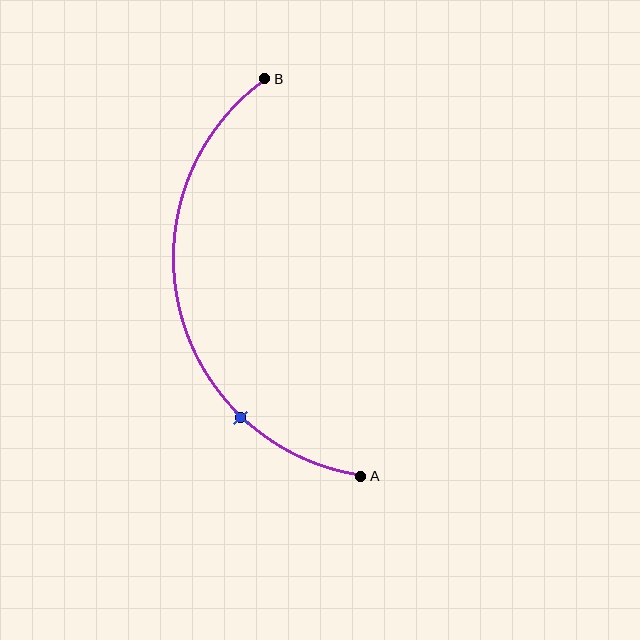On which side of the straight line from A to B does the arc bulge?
The arc bulges to the left of the straight line connecting A and B.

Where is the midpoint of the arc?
The arc midpoint is the point on the curve farthest from the straight line joining A and B. It sits to the left of that line.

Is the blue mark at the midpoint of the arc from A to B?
No. The blue mark lies on the arc but is closer to endpoint A. The arc midpoint would be at the point on the curve equidistant along the arc from both A and B.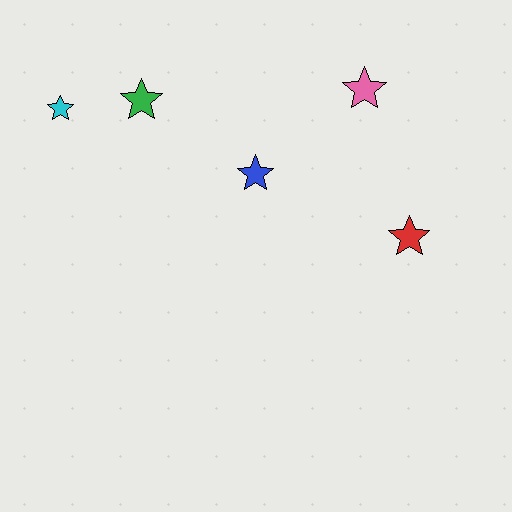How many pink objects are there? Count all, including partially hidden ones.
There is 1 pink object.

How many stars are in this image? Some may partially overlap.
There are 5 stars.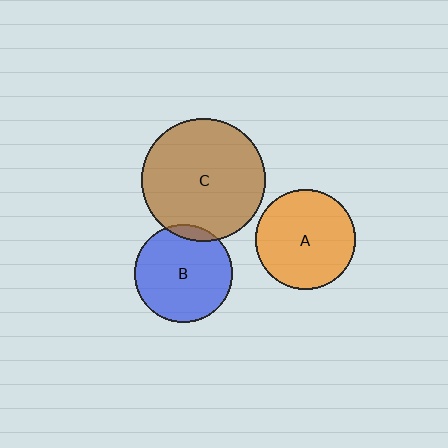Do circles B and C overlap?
Yes.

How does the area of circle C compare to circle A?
Approximately 1.5 times.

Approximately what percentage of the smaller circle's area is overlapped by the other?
Approximately 10%.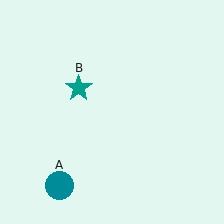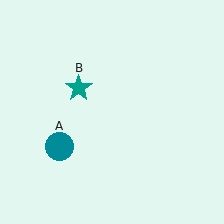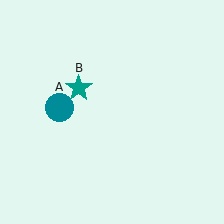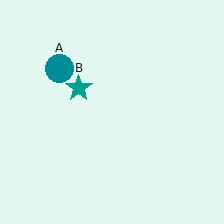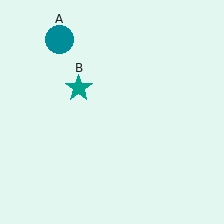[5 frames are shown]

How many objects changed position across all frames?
1 object changed position: teal circle (object A).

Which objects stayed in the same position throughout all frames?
Teal star (object B) remained stationary.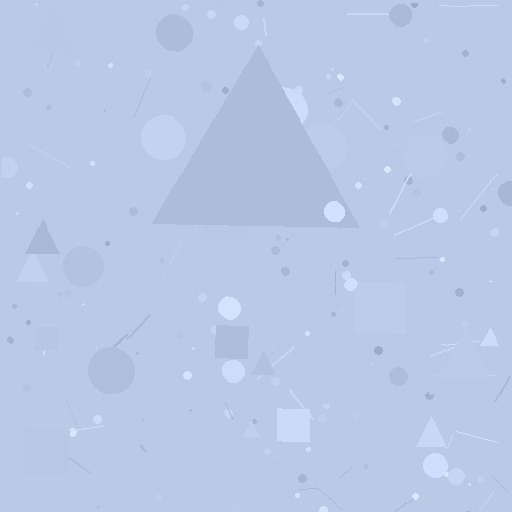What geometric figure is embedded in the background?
A triangle is embedded in the background.